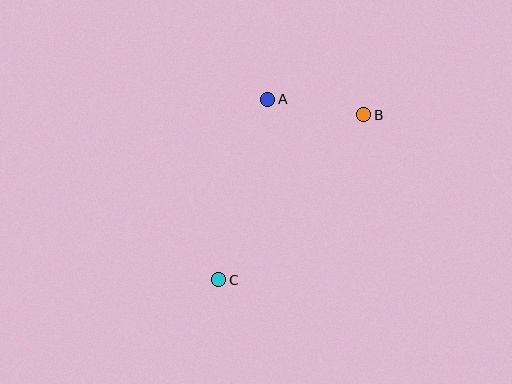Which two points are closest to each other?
Points A and B are closest to each other.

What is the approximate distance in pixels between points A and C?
The distance between A and C is approximately 187 pixels.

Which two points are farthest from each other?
Points B and C are farthest from each other.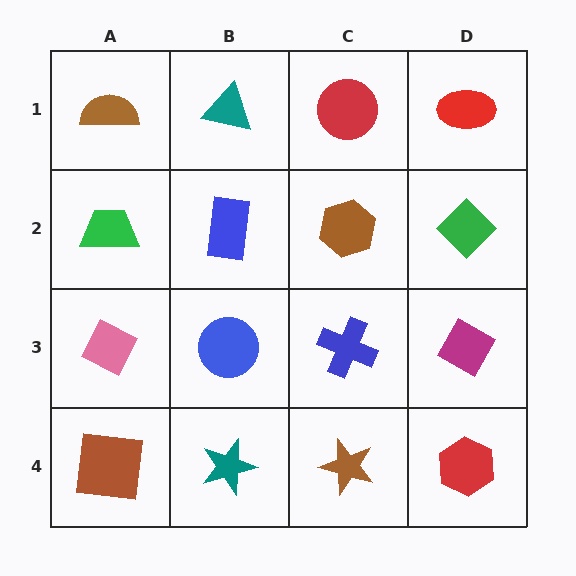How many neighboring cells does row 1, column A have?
2.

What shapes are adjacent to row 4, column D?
A magenta diamond (row 3, column D), a brown star (row 4, column C).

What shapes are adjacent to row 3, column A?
A green trapezoid (row 2, column A), a brown square (row 4, column A), a blue circle (row 3, column B).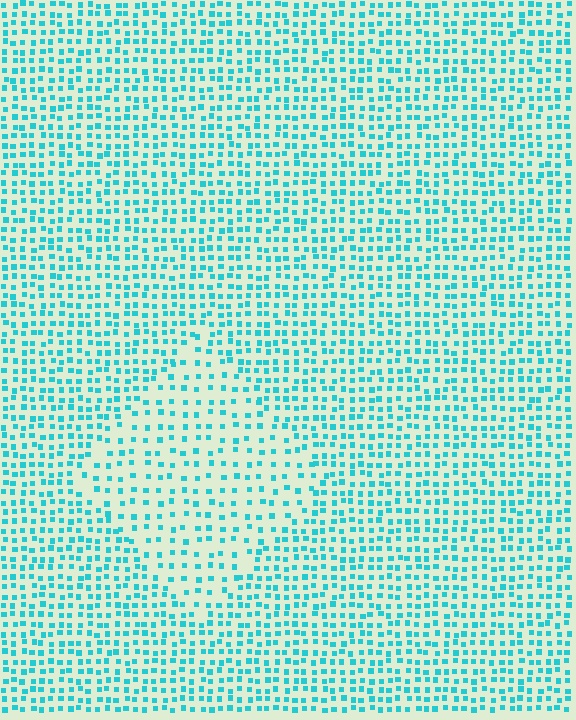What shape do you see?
I see a diamond.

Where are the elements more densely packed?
The elements are more densely packed outside the diamond boundary.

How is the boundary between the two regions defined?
The boundary is defined by a change in element density (approximately 1.8x ratio). All elements are the same color, size, and shape.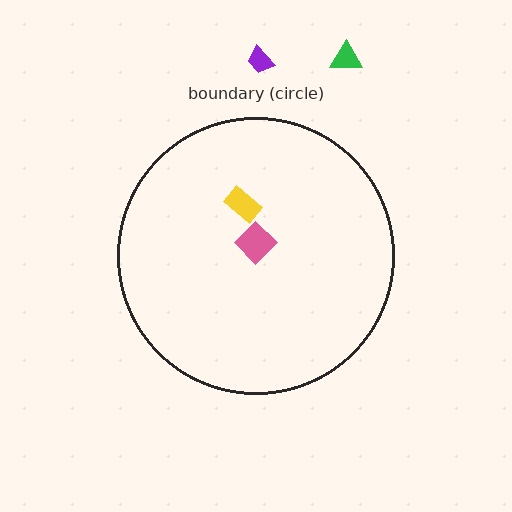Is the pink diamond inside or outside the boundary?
Inside.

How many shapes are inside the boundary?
2 inside, 2 outside.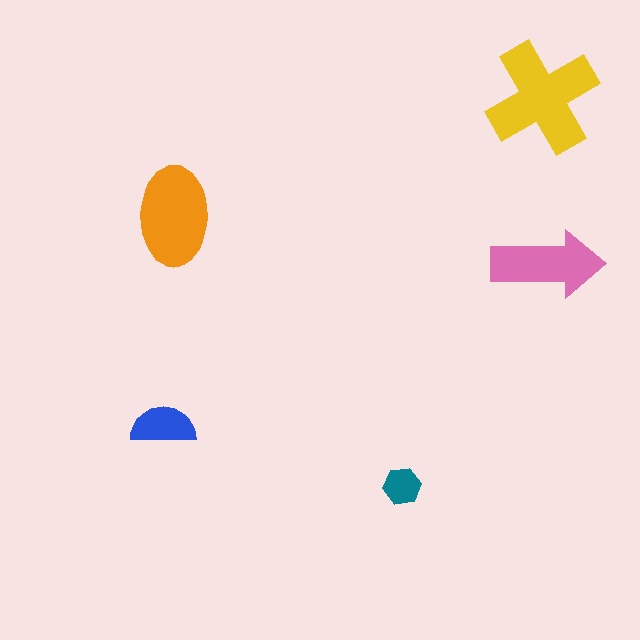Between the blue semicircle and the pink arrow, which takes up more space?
The pink arrow.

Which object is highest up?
The yellow cross is topmost.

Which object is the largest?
The yellow cross.